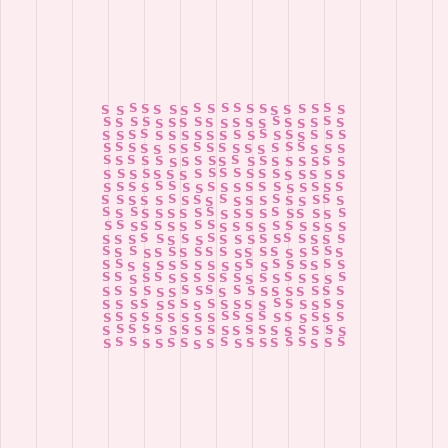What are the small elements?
The small elements are letter S's.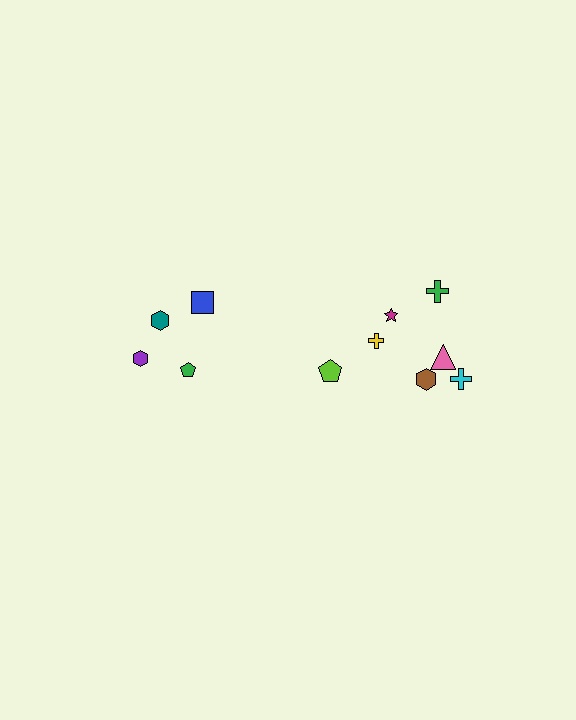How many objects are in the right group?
There are 7 objects.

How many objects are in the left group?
There are 4 objects.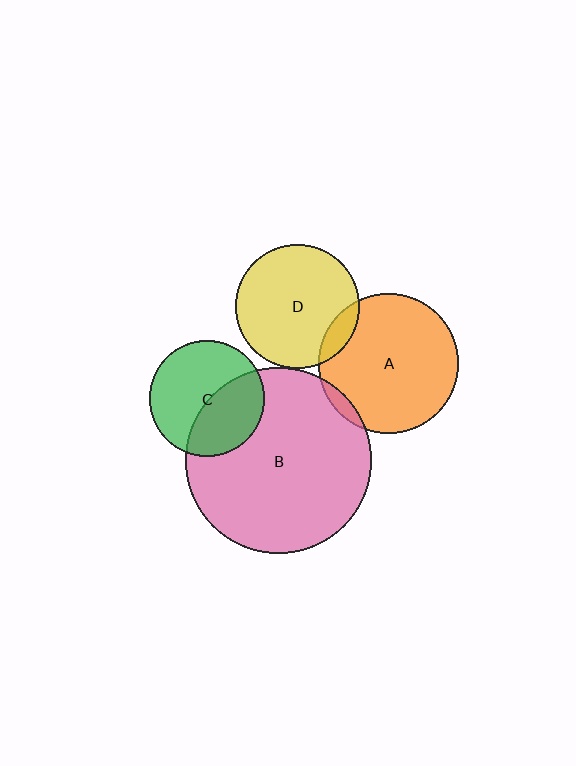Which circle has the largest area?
Circle B (pink).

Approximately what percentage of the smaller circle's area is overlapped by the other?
Approximately 40%.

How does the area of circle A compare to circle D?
Approximately 1.3 times.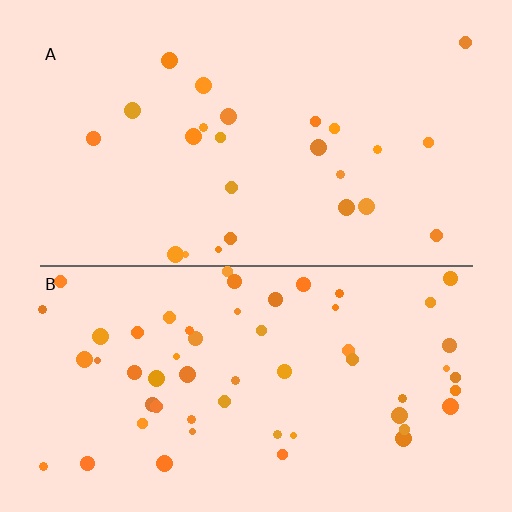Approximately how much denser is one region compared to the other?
Approximately 2.3× — region B over region A.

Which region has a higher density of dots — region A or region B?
B (the bottom).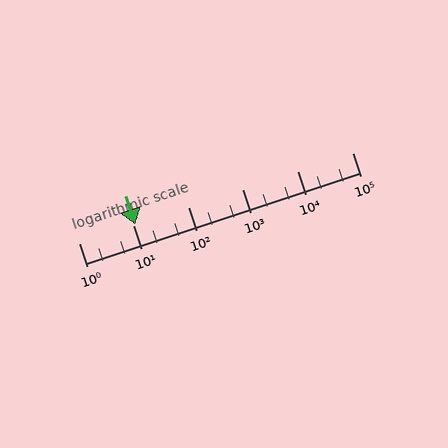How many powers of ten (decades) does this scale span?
The scale spans 5 decades, from 1 to 100000.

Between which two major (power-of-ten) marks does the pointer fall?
The pointer is between 10 and 100.